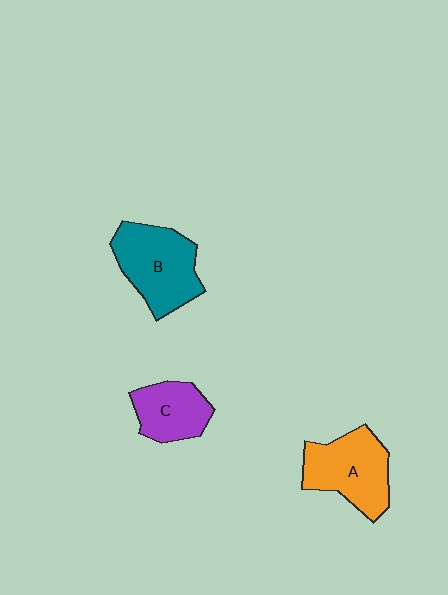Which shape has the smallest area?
Shape C (purple).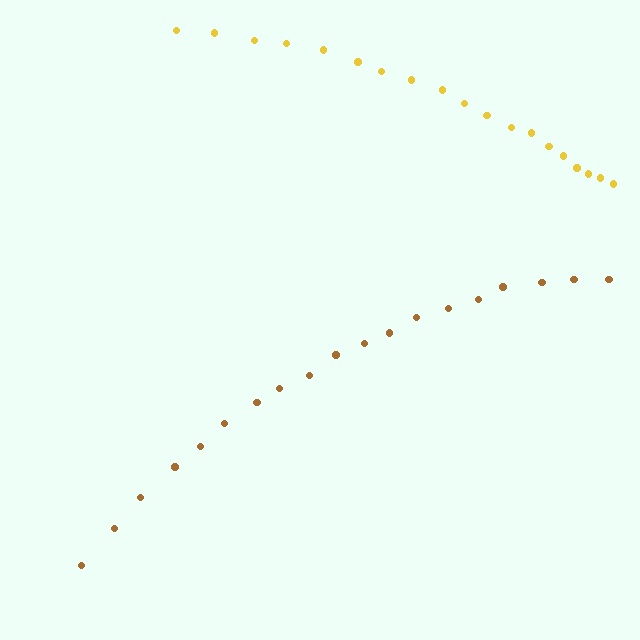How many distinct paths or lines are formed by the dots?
There are 2 distinct paths.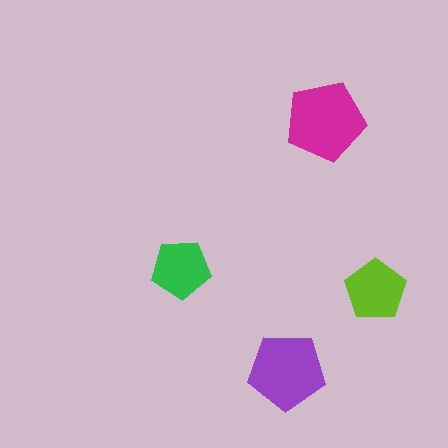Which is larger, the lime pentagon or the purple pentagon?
The purple one.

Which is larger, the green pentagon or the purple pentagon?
The purple one.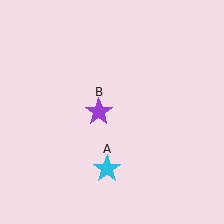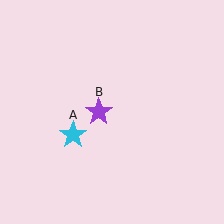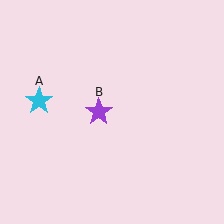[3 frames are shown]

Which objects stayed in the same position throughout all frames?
Purple star (object B) remained stationary.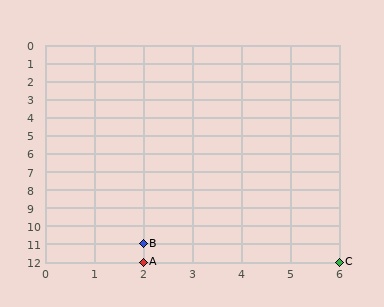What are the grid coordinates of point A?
Point A is at grid coordinates (2, 12).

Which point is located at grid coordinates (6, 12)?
Point C is at (6, 12).